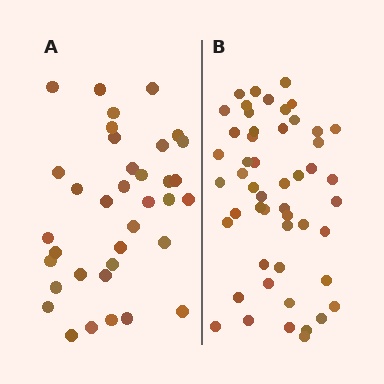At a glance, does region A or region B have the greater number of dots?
Region B (the right region) has more dots.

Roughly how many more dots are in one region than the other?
Region B has approximately 15 more dots than region A.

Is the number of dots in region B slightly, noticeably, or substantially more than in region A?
Region B has noticeably more, but not dramatically so. The ratio is roughly 1.4 to 1.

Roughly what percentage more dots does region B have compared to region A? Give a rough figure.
About 40% more.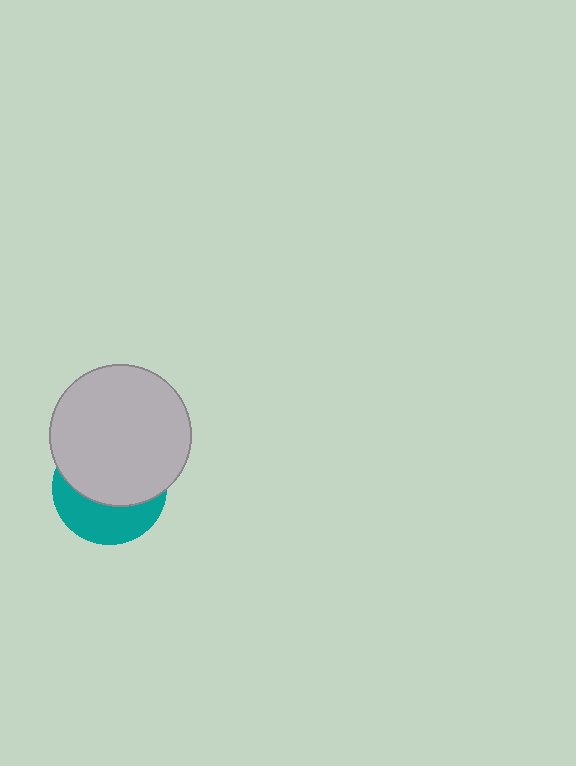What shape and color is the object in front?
The object in front is a light gray circle.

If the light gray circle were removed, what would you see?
You would see the complete teal circle.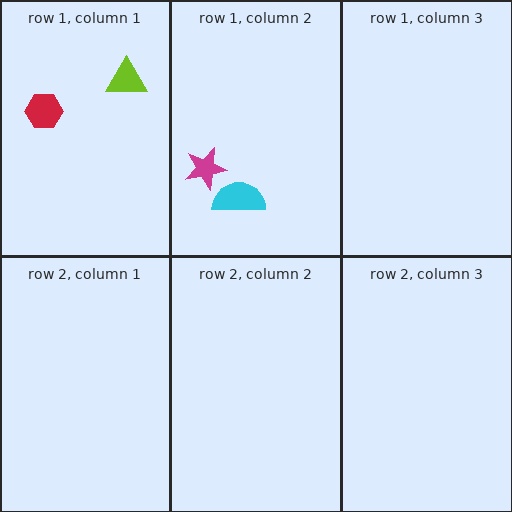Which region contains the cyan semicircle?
The row 1, column 2 region.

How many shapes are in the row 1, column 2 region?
2.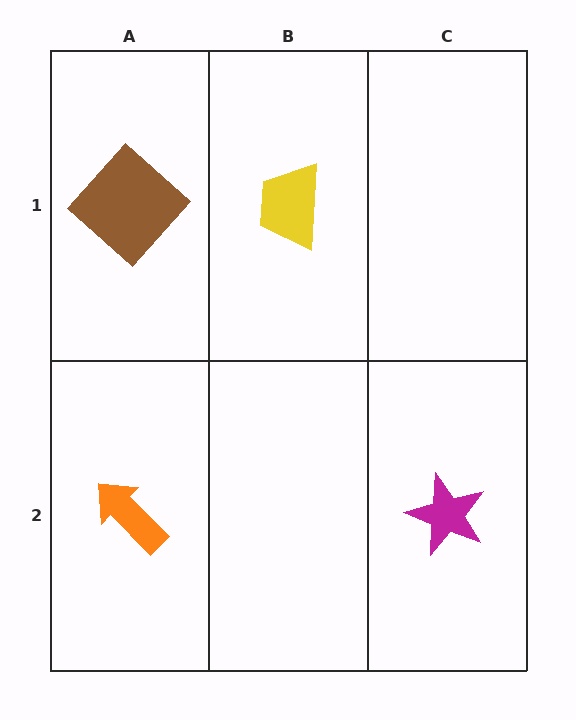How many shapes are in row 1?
2 shapes.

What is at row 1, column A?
A brown diamond.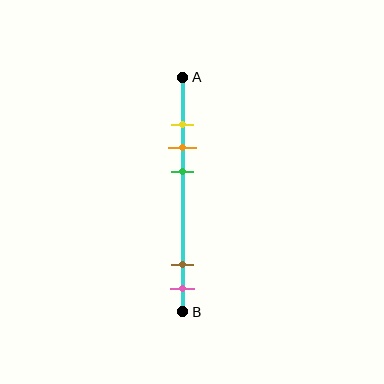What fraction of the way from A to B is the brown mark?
The brown mark is approximately 80% (0.8) of the way from A to B.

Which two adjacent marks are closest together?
The yellow and orange marks are the closest adjacent pair.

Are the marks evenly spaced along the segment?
No, the marks are not evenly spaced.